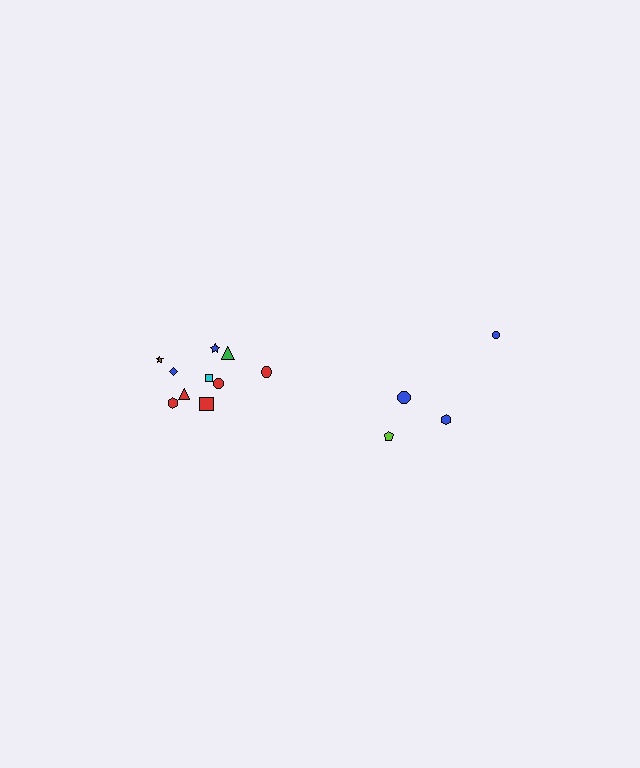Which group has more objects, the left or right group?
The left group.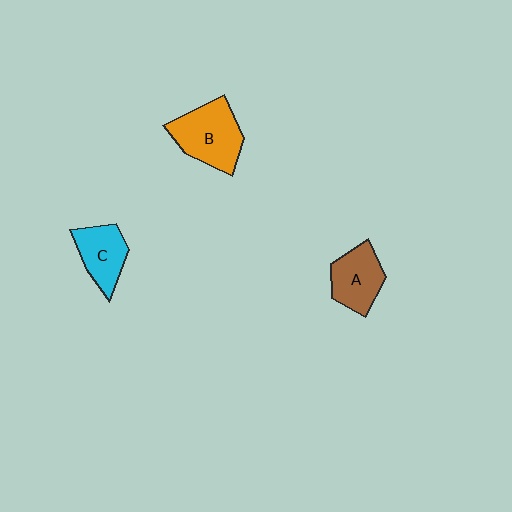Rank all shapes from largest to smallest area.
From largest to smallest: B (orange), A (brown), C (cyan).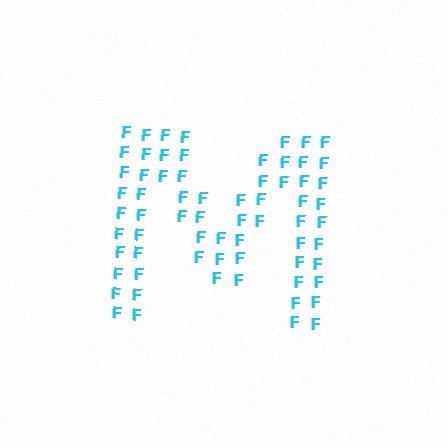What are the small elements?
The small elements are letter F's.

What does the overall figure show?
The overall figure shows the letter M.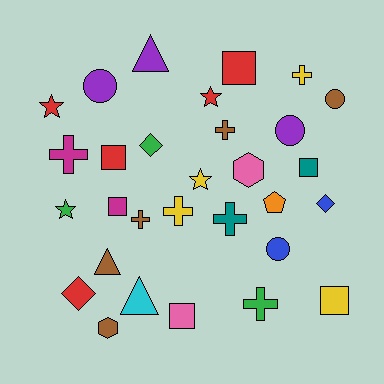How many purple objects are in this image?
There are 3 purple objects.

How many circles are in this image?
There are 4 circles.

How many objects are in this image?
There are 30 objects.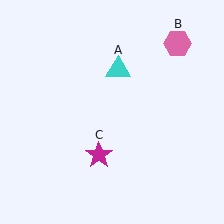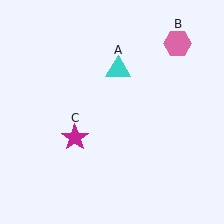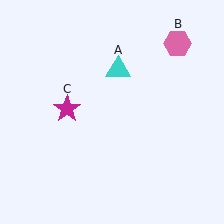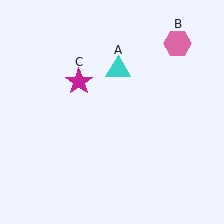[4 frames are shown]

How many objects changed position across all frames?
1 object changed position: magenta star (object C).